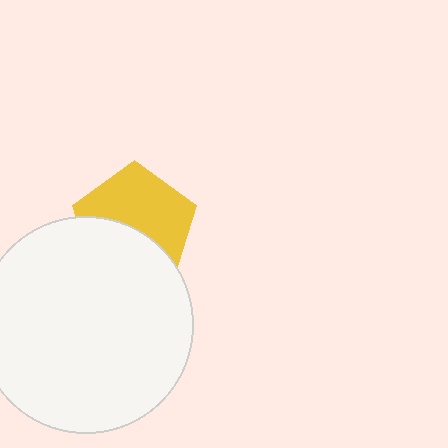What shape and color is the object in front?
The object in front is a white circle.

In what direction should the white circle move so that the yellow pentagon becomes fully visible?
The white circle should move down. That is the shortest direction to clear the overlap and leave the yellow pentagon fully visible.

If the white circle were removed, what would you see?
You would see the complete yellow pentagon.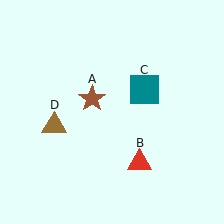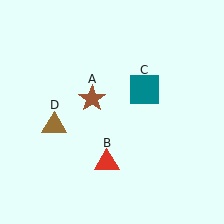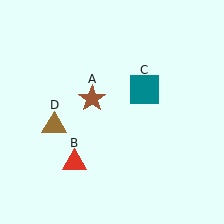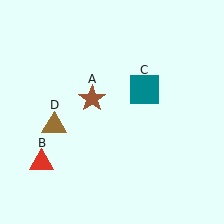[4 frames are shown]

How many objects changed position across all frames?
1 object changed position: red triangle (object B).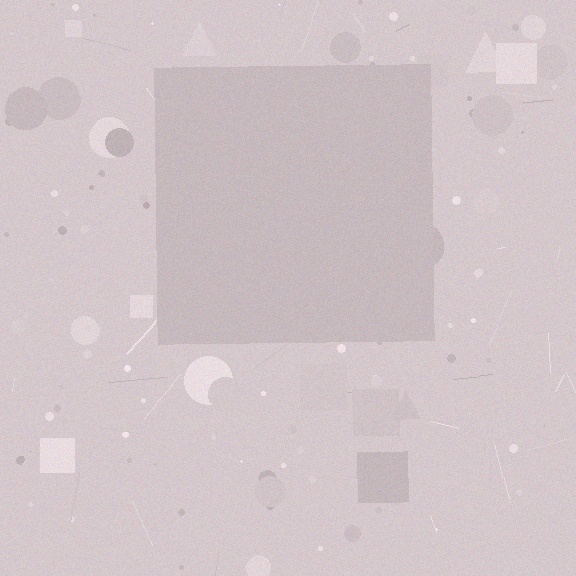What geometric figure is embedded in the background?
A square is embedded in the background.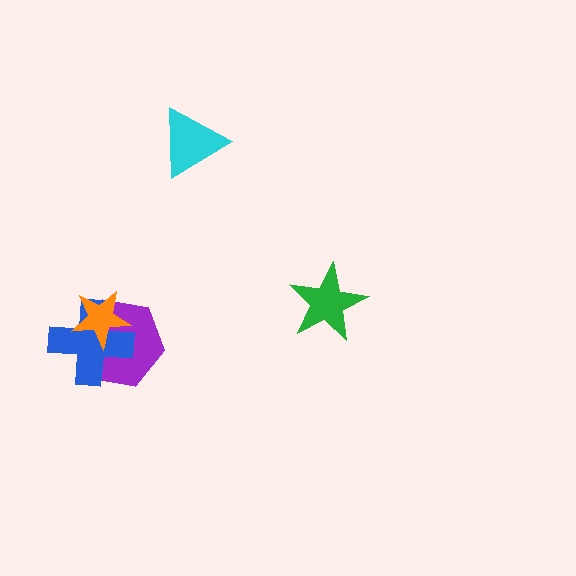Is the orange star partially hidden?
No, no other shape covers it.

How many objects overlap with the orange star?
2 objects overlap with the orange star.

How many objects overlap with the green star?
0 objects overlap with the green star.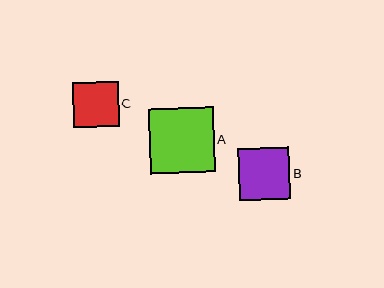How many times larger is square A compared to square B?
Square A is approximately 1.3 times the size of square B.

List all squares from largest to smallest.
From largest to smallest: A, B, C.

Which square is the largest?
Square A is the largest with a size of approximately 65 pixels.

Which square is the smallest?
Square C is the smallest with a size of approximately 45 pixels.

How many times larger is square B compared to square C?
Square B is approximately 1.1 times the size of square C.